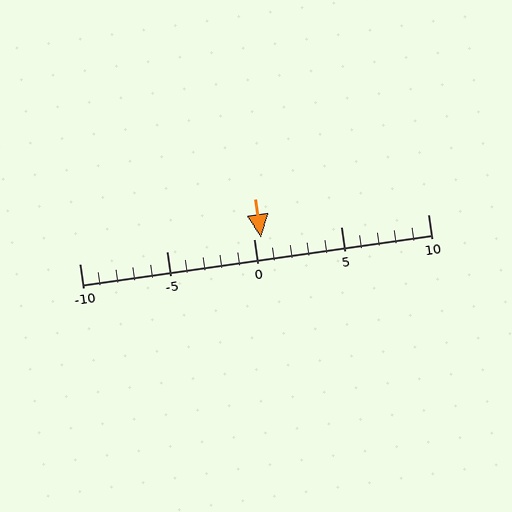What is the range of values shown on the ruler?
The ruler shows values from -10 to 10.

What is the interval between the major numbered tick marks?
The major tick marks are spaced 5 units apart.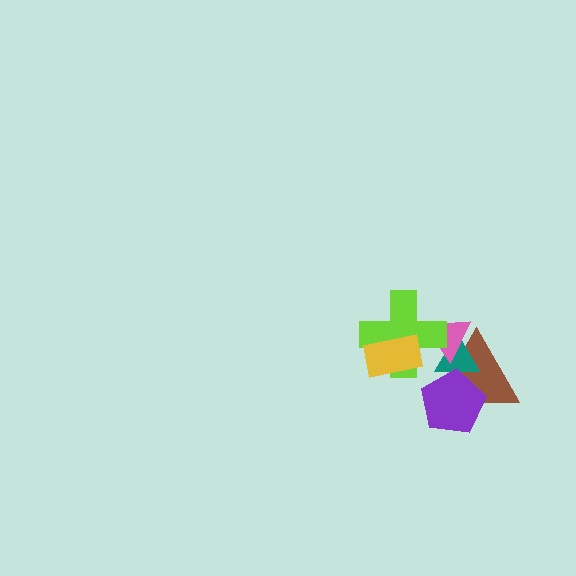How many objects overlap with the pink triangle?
3 objects overlap with the pink triangle.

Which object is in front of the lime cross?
The yellow rectangle is in front of the lime cross.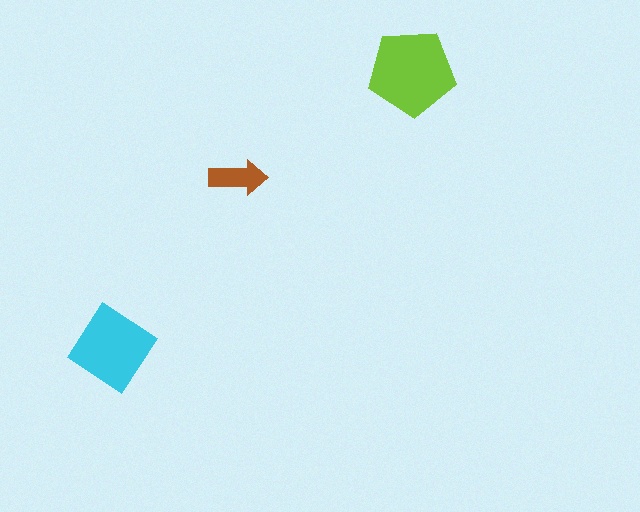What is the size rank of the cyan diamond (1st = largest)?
2nd.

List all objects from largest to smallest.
The lime pentagon, the cyan diamond, the brown arrow.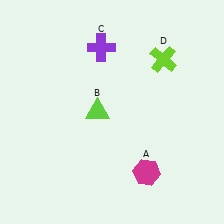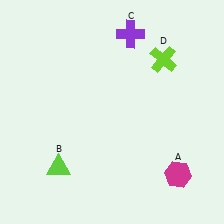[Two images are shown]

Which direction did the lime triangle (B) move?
The lime triangle (B) moved down.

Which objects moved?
The objects that moved are: the magenta hexagon (A), the lime triangle (B), the purple cross (C).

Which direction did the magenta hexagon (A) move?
The magenta hexagon (A) moved right.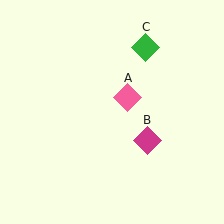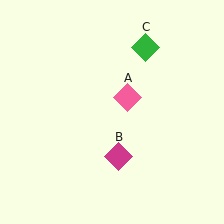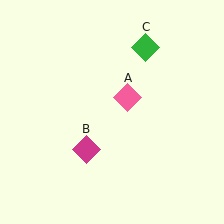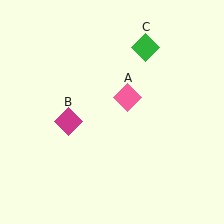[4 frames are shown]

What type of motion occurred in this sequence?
The magenta diamond (object B) rotated clockwise around the center of the scene.